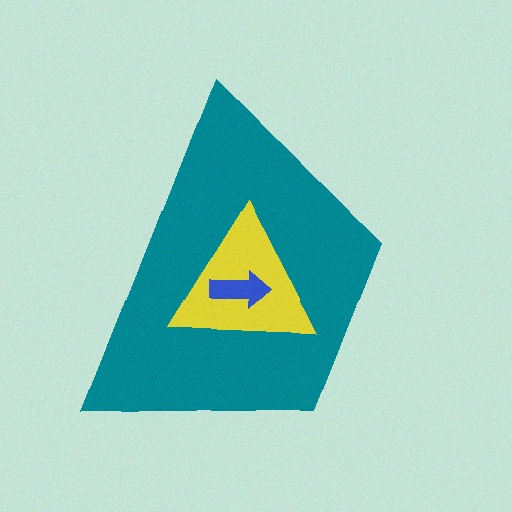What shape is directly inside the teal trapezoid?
The yellow triangle.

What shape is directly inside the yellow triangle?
The blue arrow.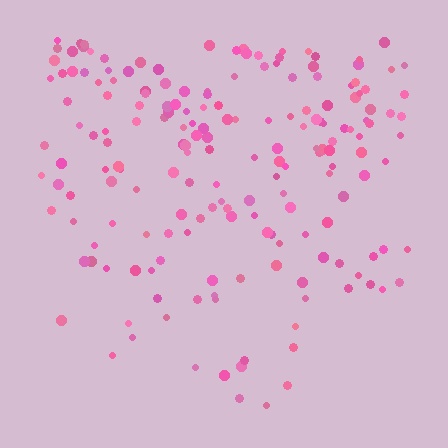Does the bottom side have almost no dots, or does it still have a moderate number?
Still a moderate number, just noticeably fewer than the top.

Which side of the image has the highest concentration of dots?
The top.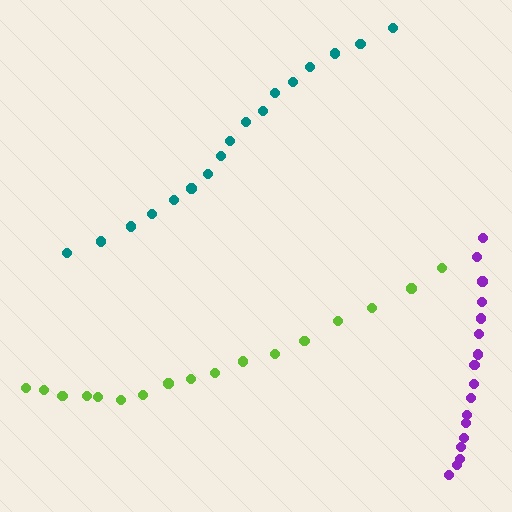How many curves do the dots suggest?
There are 3 distinct paths.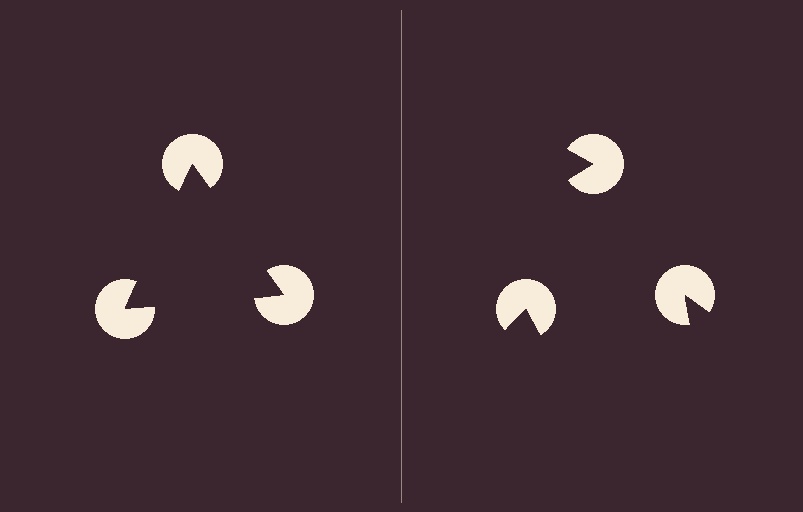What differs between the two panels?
The pac-man discs are positioned identically on both sides; only the wedge orientations differ. On the left they align to a triangle; on the right they are misaligned.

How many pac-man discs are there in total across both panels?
6 — 3 on each side.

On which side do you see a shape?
An illusory triangle appears on the left side. On the right side the wedge cuts are rotated, so no coherent shape forms.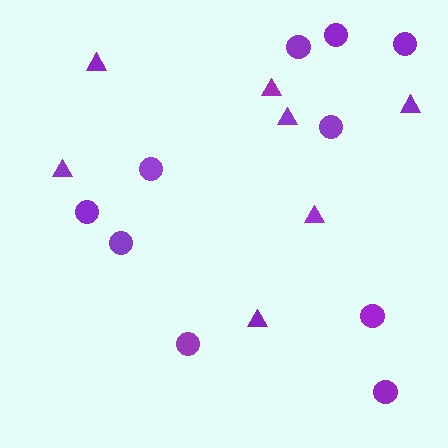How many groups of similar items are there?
There are 2 groups: one group of triangles (7) and one group of circles (10).